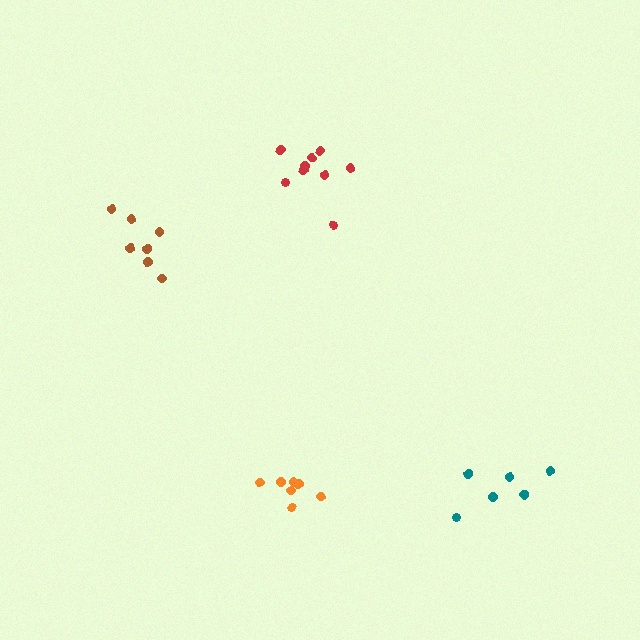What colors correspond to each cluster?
The clusters are colored: red, orange, teal, brown.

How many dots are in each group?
Group 1: 9 dots, Group 2: 8 dots, Group 3: 6 dots, Group 4: 7 dots (30 total).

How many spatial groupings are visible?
There are 4 spatial groupings.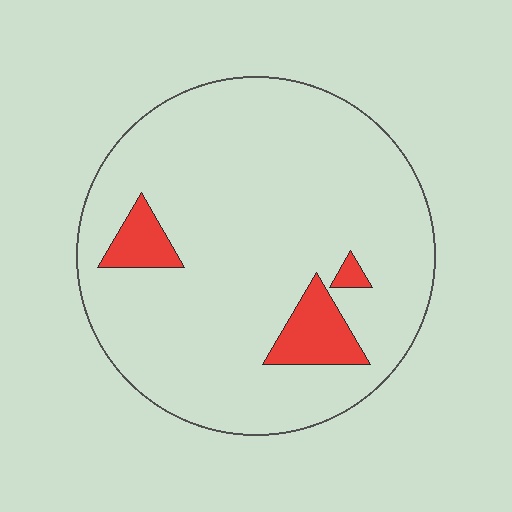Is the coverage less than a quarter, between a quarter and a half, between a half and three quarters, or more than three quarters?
Less than a quarter.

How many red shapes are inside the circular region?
3.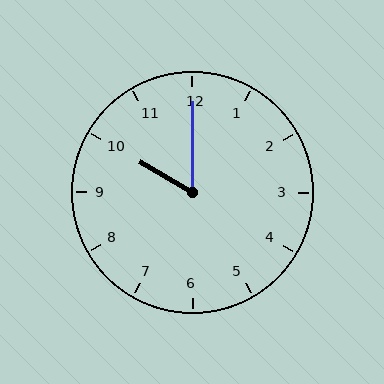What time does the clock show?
10:00.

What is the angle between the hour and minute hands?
Approximately 60 degrees.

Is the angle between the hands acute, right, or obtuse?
It is acute.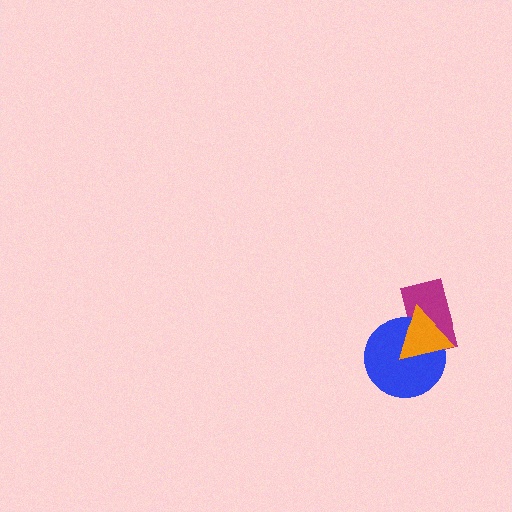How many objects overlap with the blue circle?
2 objects overlap with the blue circle.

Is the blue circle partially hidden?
Yes, it is partially covered by another shape.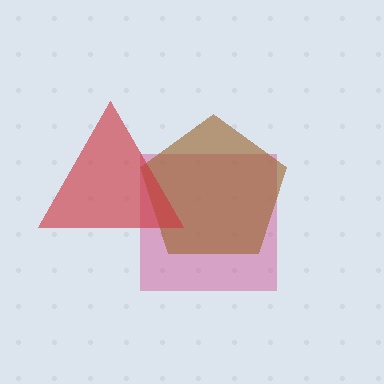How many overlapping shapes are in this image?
There are 3 overlapping shapes in the image.